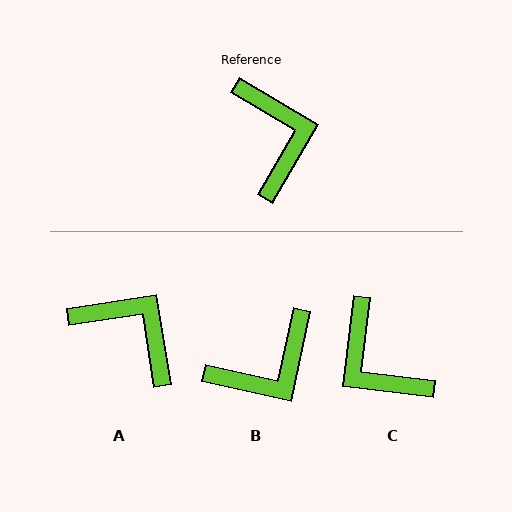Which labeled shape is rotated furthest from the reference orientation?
C, about 156 degrees away.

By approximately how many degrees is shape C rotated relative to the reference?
Approximately 156 degrees clockwise.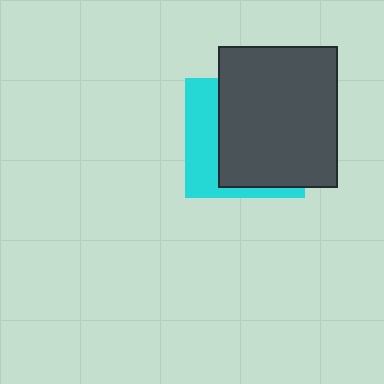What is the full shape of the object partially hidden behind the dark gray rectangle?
The partially hidden object is a cyan square.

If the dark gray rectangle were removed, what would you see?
You would see the complete cyan square.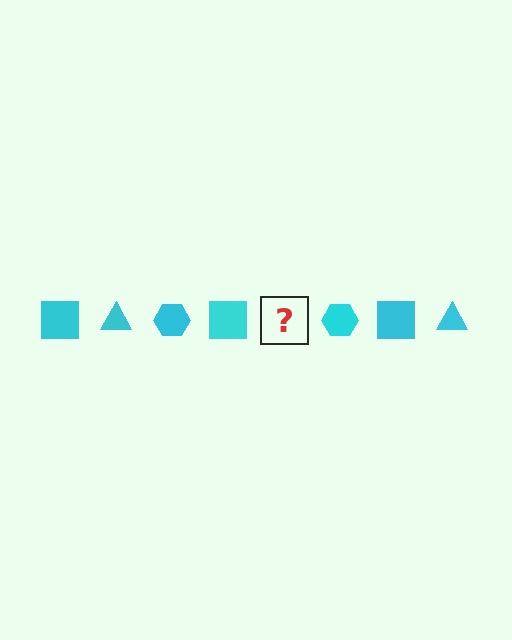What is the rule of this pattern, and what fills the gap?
The rule is that the pattern cycles through square, triangle, hexagon shapes in cyan. The gap should be filled with a cyan triangle.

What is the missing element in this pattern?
The missing element is a cyan triangle.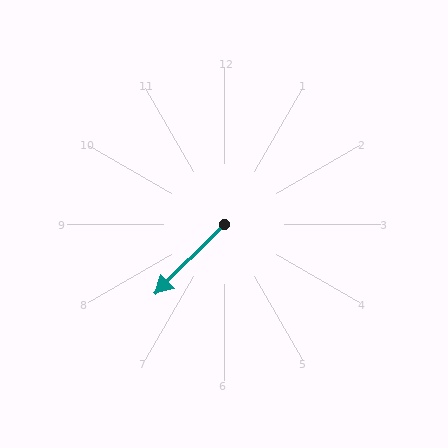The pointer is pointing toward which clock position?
Roughly 7 o'clock.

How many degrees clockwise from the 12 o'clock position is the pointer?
Approximately 225 degrees.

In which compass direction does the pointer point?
Southwest.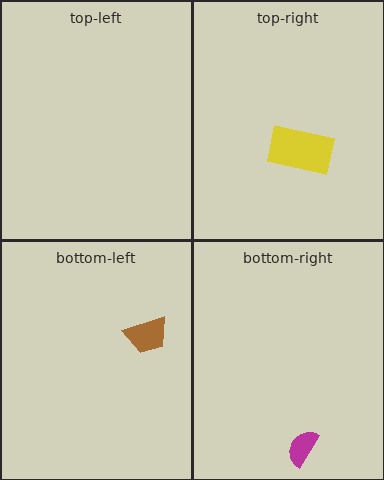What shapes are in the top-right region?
The yellow rectangle.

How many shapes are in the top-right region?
1.